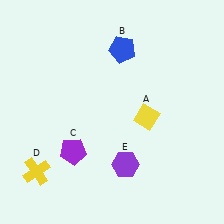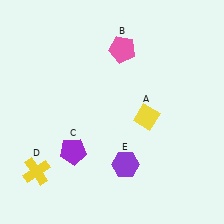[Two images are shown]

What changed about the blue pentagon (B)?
In Image 1, B is blue. In Image 2, it changed to pink.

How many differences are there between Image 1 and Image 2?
There is 1 difference between the two images.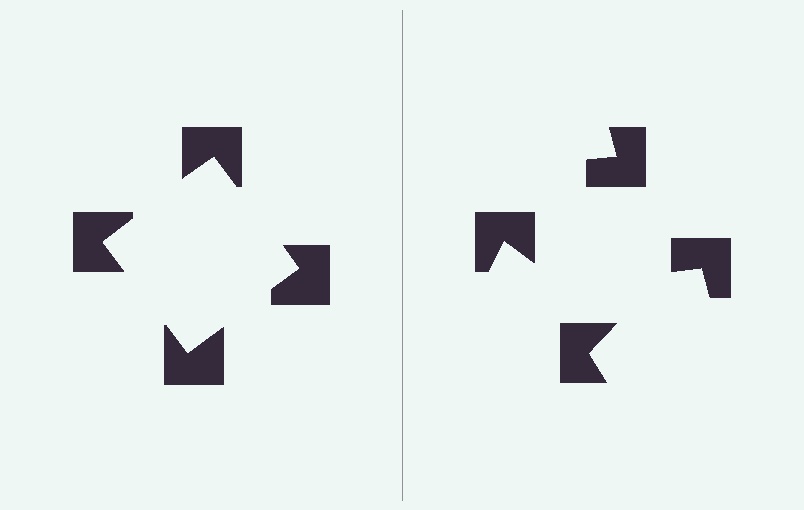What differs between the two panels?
The notched squares are positioned identically on both sides; only the wedge orientations differ. On the left they align to a square; on the right they are misaligned.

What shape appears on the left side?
An illusory square.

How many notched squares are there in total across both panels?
8 — 4 on each side.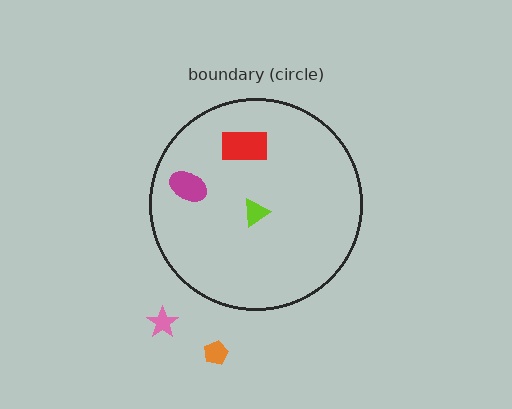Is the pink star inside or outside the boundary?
Outside.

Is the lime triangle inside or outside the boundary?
Inside.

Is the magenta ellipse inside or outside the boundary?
Inside.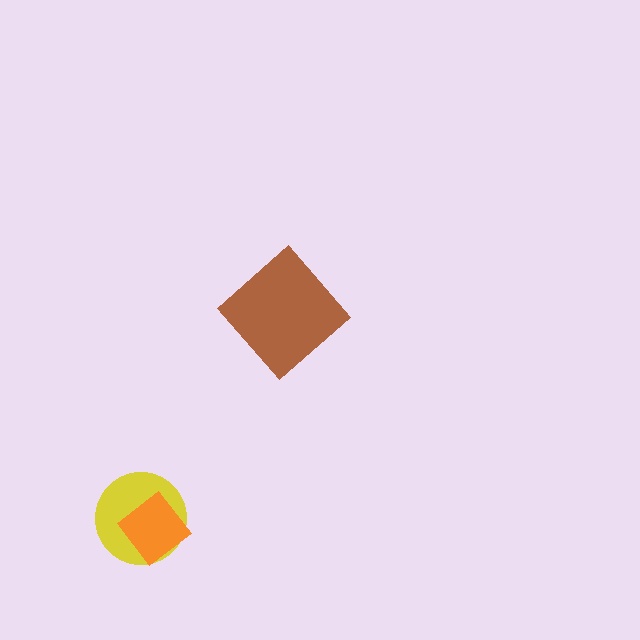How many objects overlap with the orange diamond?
1 object overlaps with the orange diamond.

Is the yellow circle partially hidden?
Yes, it is partially covered by another shape.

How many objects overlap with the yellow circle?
1 object overlaps with the yellow circle.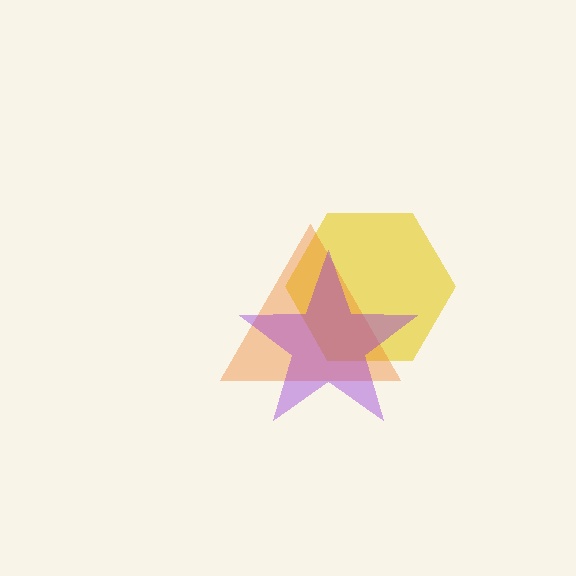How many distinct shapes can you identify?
There are 3 distinct shapes: a yellow hexagon, an orange triangle, a purple star.